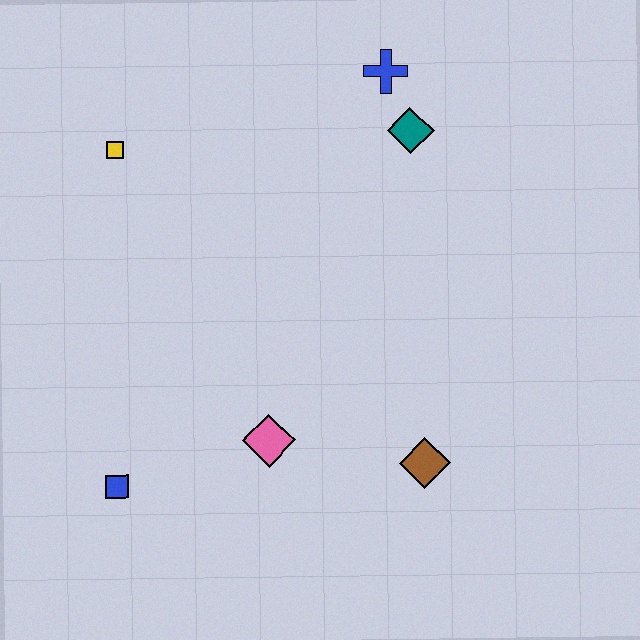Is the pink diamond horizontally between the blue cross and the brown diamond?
No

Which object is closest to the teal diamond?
The blue cross is closest to the teal diamond.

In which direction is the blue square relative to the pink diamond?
The blue square is to the left of the pink diamond.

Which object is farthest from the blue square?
The blue cross is farthest from the blue square.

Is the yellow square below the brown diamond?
No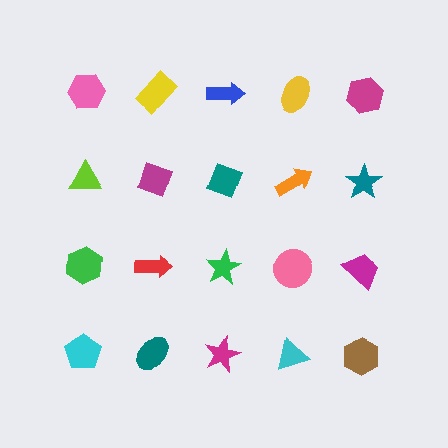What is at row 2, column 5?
A teal star.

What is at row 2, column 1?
A lime triangle.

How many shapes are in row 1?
5 shapes.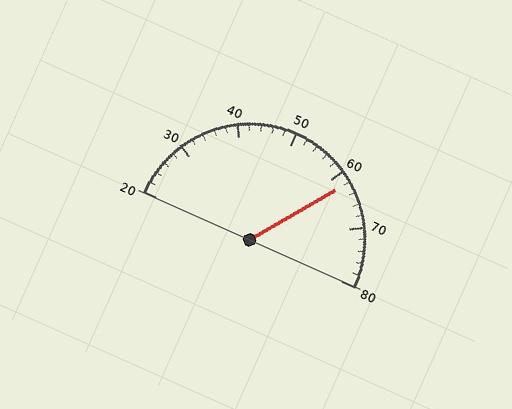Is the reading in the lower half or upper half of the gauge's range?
The reading is in the upper half of the range (20 to 80).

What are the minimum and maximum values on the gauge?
The gauge ranges from 20 to 80.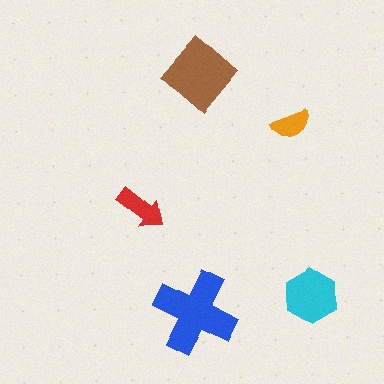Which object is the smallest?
The orange semicircle.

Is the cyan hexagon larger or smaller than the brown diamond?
Smaller.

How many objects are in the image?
There are 5 objects in the image.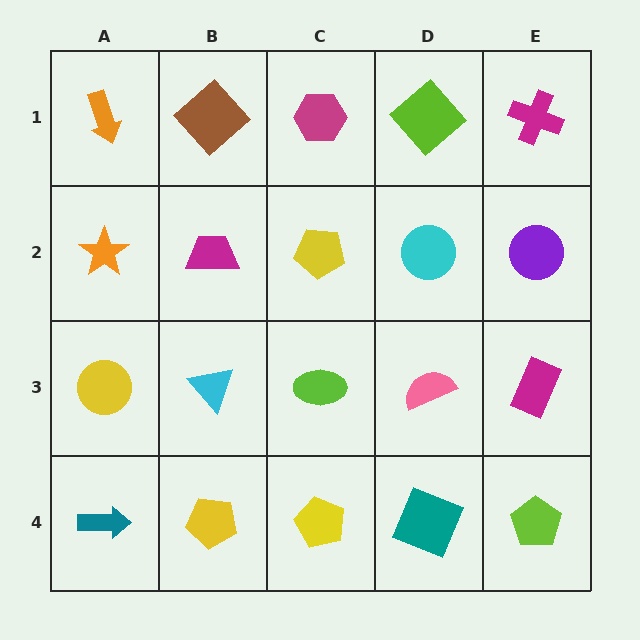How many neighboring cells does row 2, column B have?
4.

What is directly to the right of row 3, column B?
A lime ellipse.